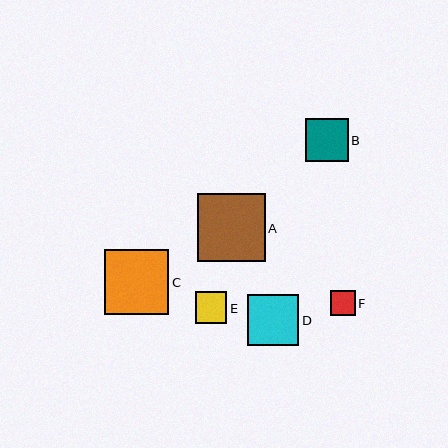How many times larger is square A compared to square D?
Square A is approximately 1.3 times the size of square D.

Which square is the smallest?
Square F is the smallest with a size of approximately 25 pixels.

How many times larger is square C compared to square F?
Square C is approximately 2.6 times the size of square F.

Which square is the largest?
Square A is the largest with a size of approximately 67 pixels.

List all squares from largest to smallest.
From largest to smallest: A, C, D, B, E, F.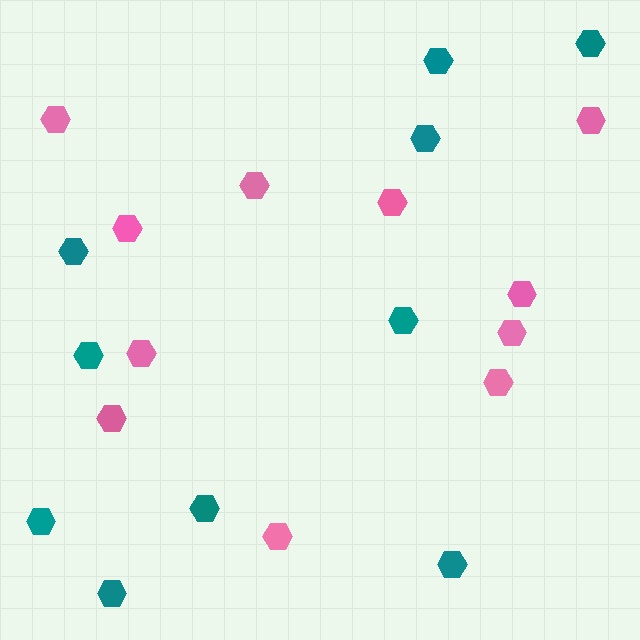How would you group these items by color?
There are 2 groups: one group of teal hexagons (10) and one group of pink hexagons (11).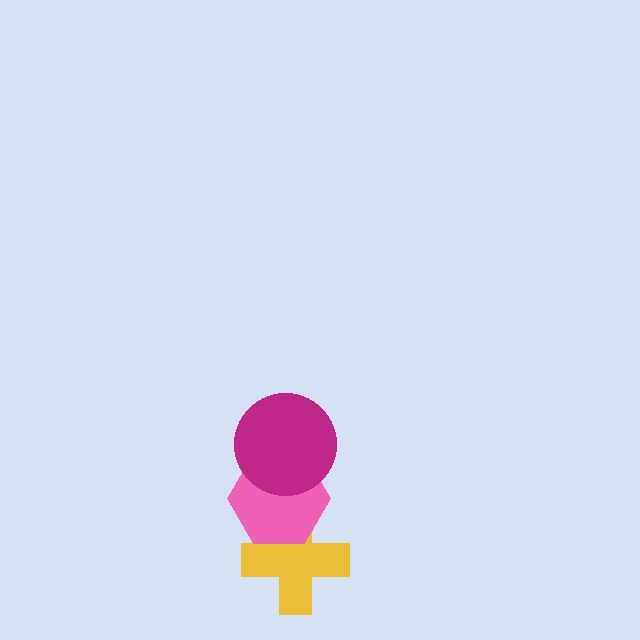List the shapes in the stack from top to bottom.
From top to bottom: the magenta circle, the pink hexagon, the yellow cross.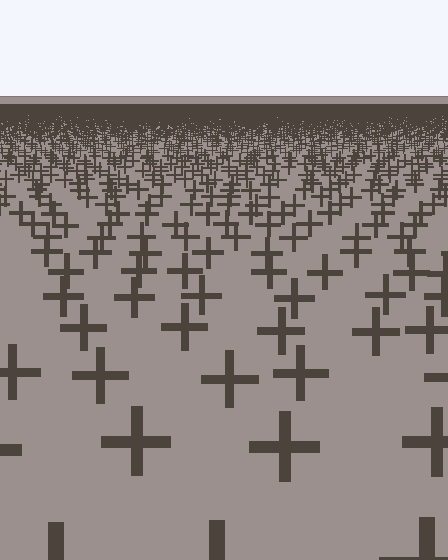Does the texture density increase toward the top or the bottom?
Density increases toward the top.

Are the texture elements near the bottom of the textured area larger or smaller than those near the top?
Larger. Near the bottom, elements are closer to the viewer and appear at a bigger on-screen size.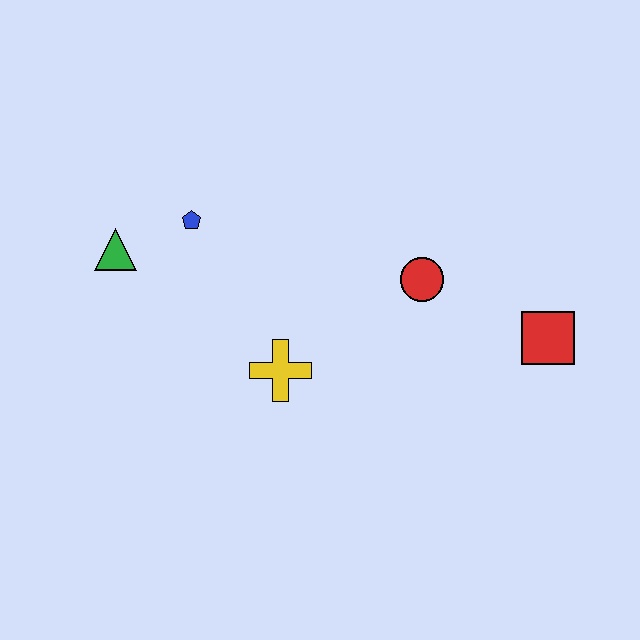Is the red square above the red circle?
No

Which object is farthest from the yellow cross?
The red square is farthest from the yellow cross.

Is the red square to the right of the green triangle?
Yes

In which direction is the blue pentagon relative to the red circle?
The blue pentagon is to the left of the red circle.